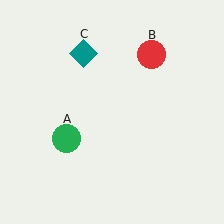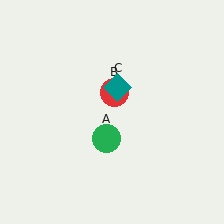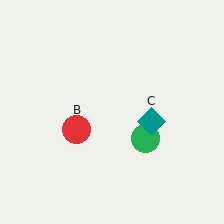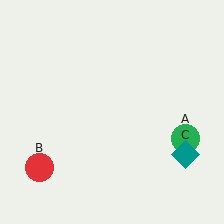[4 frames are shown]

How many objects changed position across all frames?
3 objects changed position: green circle (object A), red circle (object B), teal diamond (object C).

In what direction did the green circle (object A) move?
The green circle (object A) moved right.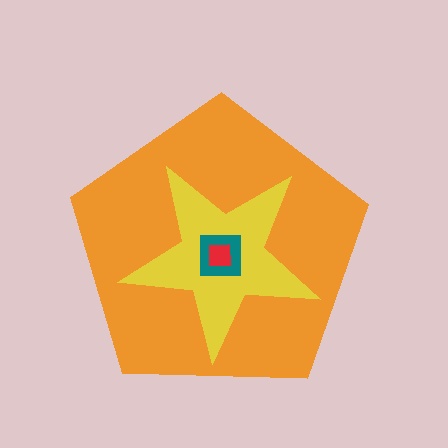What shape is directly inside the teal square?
The red square.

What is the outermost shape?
The orange pentagon.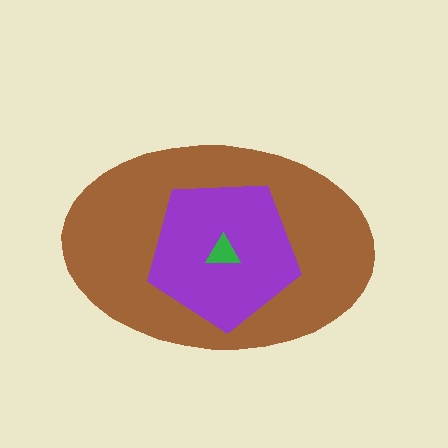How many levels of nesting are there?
3.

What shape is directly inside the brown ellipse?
The purple pentagon.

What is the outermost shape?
The brown ellipse.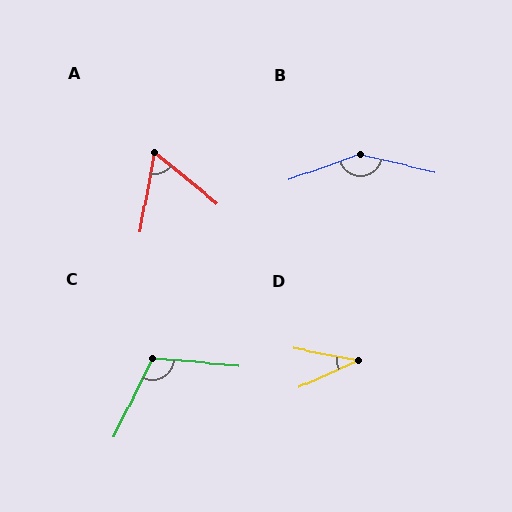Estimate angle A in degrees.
Approximately 60 degrees.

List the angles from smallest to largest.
D (34°), A (60°), C (111°), B (147°).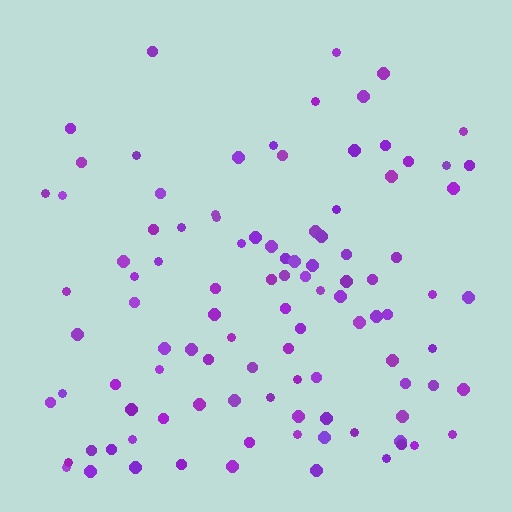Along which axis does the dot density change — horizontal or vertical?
Vertical.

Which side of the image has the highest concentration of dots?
The bottom.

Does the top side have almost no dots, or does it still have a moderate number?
Still a moderate number, just noticeably fewer than the bottom.